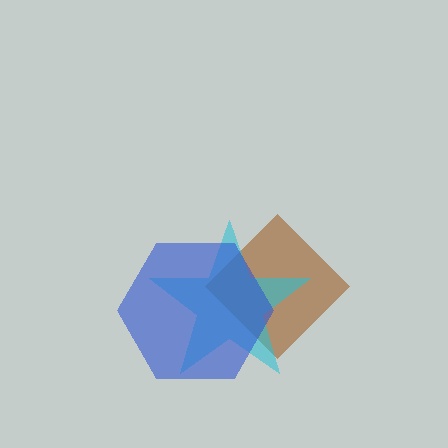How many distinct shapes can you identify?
There are 3 distinct shapes: a brown diamond, a cyan star, a blue hexagon.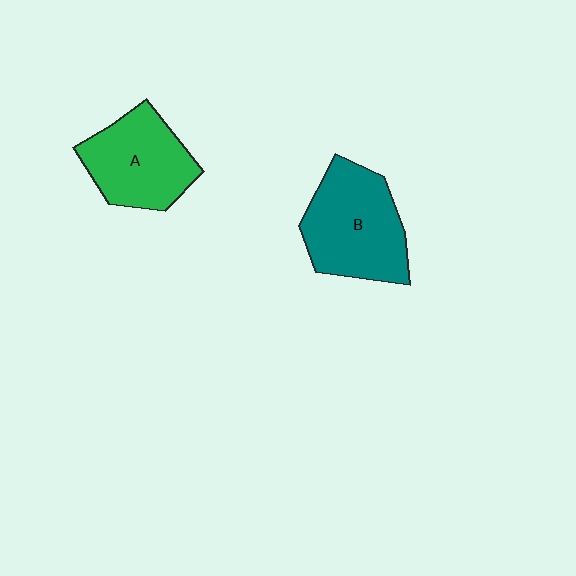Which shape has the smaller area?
Shape A (green).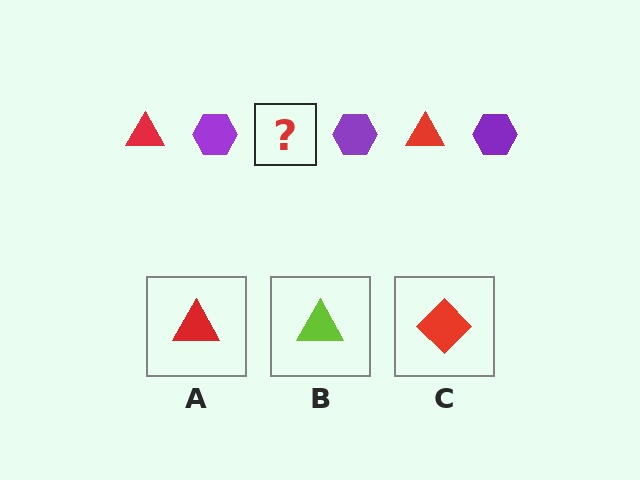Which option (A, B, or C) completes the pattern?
A.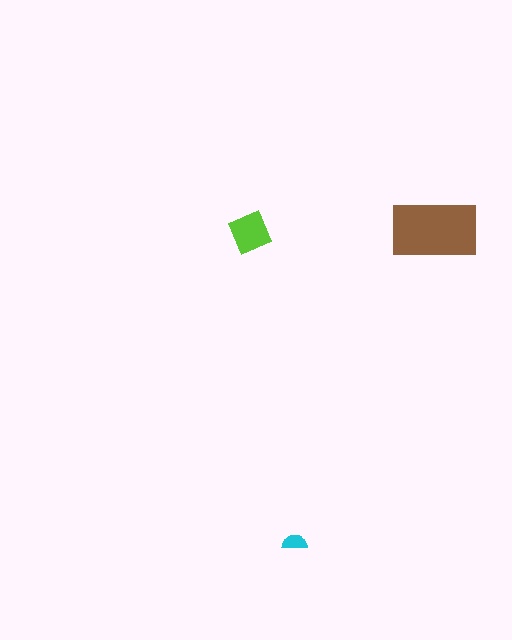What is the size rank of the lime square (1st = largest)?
2nd.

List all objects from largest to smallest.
The brown rectangle, the lime square, the cyan semicircle.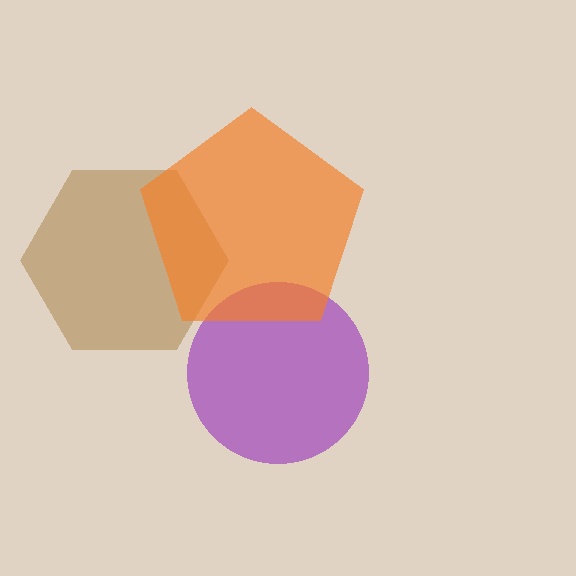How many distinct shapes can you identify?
There are 3 distinct shapes: a purple circle, a brown hexagon, an orange pentagon.